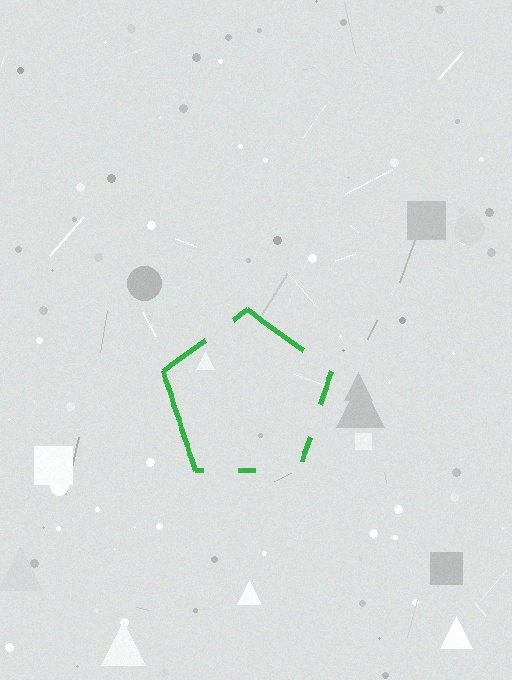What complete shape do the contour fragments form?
The contour fragments form a pentagon.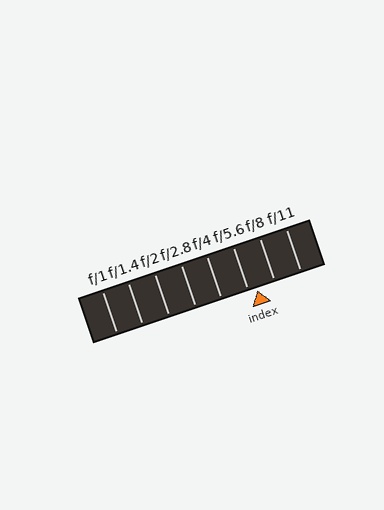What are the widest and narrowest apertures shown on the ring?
The widest aperture shown is f/1 and the narrowest is f/11.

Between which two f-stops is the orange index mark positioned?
The index mark is between f/5.6 and f/8.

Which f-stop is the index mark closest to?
The index mark is closest to f/5.6.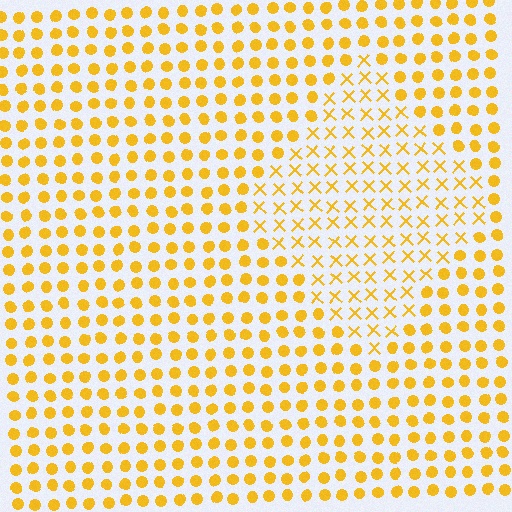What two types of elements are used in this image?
The image uses X marks inside the diamond region and circles outside it.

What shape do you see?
I see a diamond.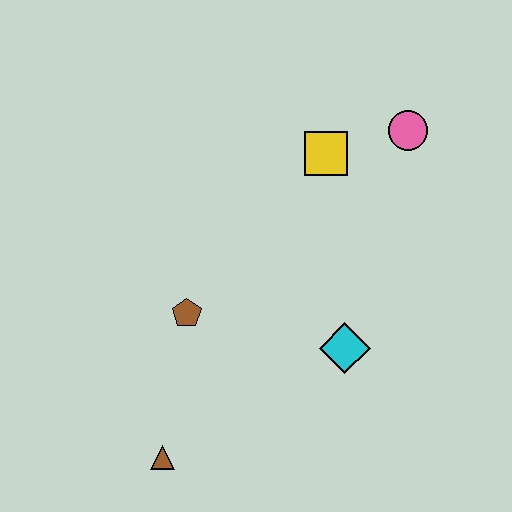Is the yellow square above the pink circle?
No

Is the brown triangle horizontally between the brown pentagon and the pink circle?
No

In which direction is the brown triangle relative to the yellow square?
The brown triangle is below the yellow square.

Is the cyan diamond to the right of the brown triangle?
Yes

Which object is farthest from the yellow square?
The brown triangle is farthest from the yellow square.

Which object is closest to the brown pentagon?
The brown triangle is closest to the brown pentagon.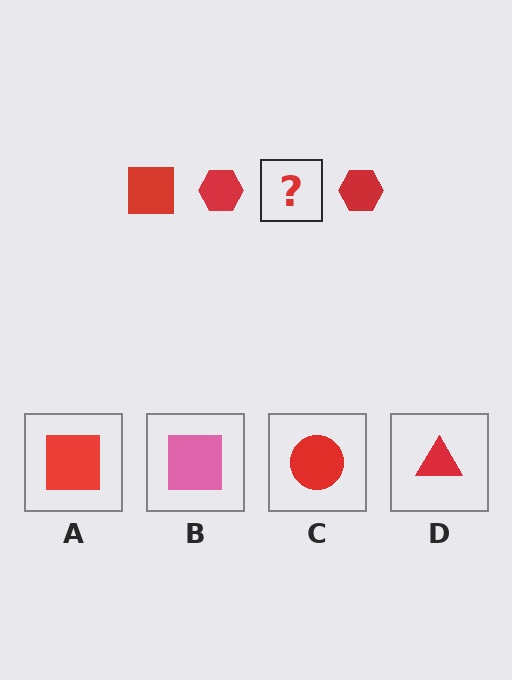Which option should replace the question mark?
Option A.